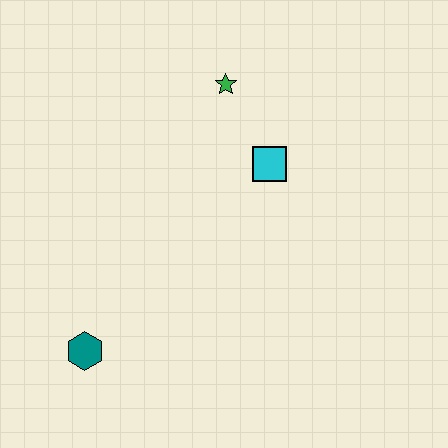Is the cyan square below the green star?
Yes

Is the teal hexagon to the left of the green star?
Yes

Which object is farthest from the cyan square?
The teal hexagon is farthest from the cyan square.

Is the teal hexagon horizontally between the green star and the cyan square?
No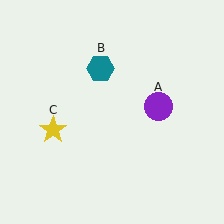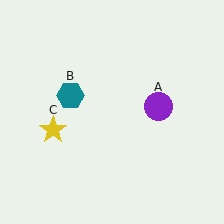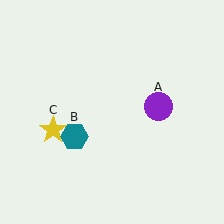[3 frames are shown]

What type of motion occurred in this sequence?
The teal hexagon (object B) rotated counterclockwise around the center of the scene.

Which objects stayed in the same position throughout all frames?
Purple circle (object A) and yellow star (object C) remained stationary.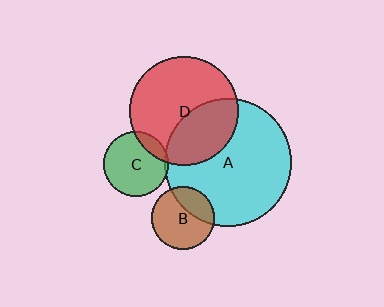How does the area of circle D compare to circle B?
Approximately 3.0 times.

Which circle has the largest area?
Circle A (cyan).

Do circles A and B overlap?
Yes.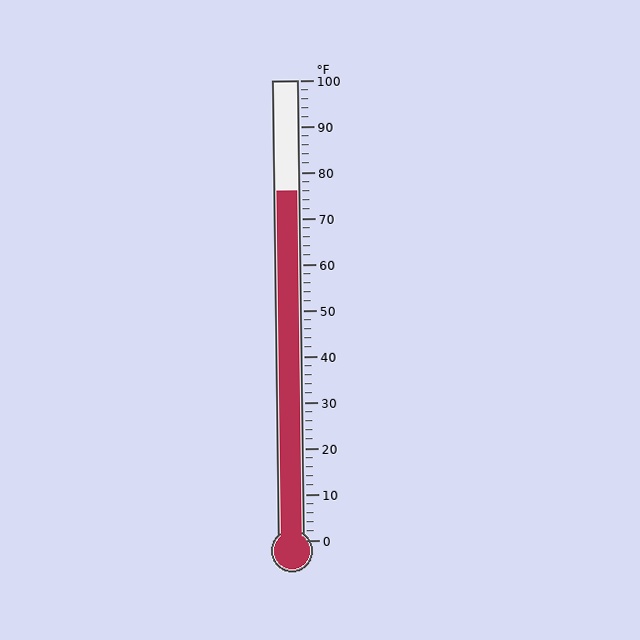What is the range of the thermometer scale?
The thermometer scale ranges from 0°F to 100°F.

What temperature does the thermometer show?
The thermometer shows approximately 76°F.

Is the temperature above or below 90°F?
The temperature is below 90°F.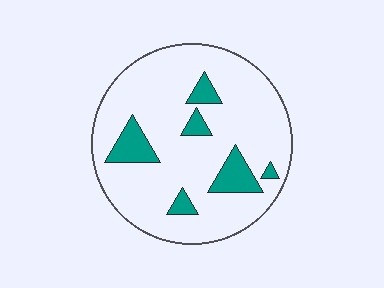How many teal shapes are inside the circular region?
6.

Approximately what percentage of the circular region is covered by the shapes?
Approximately 15%.